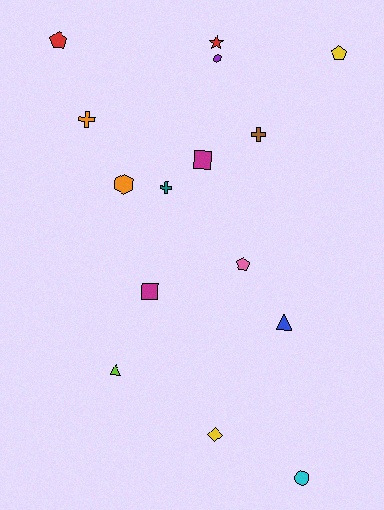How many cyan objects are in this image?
There is 1 cyan object.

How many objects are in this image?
There are 15 objects.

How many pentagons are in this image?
There are 3 pentagons.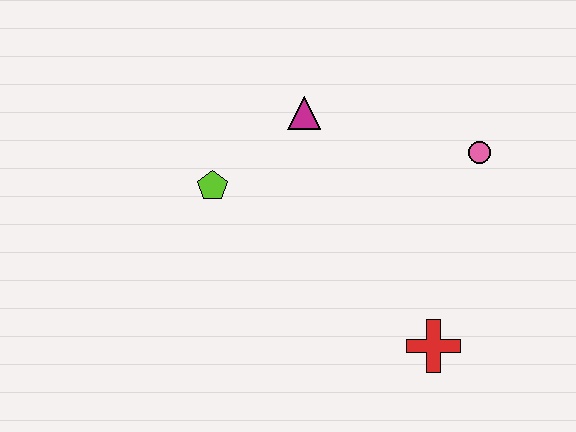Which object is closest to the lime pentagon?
The magenta triangle is closest to the lime pentagon.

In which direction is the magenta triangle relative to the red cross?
The magenta triangle is above the red cross.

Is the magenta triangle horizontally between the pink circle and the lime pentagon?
Yes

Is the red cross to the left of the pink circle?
Yes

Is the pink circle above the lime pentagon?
Yes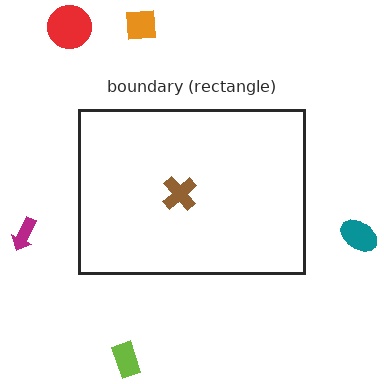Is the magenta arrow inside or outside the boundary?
Outside.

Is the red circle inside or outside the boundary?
Outside.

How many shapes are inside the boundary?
1 inside, 5 outside.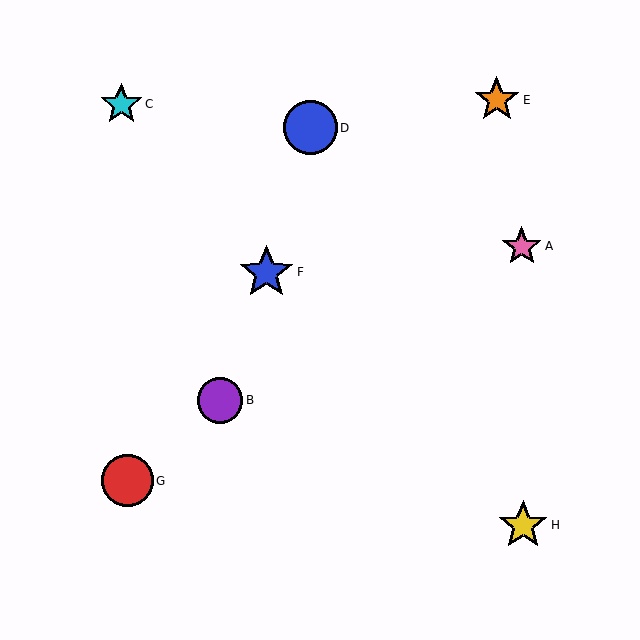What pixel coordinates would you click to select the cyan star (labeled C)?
Click at (121, 104) to select the cyan star C.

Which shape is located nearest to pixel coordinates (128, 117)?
The cyan star (labeled C) at (121, 104) is nearest to that location.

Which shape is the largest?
The blue star (labeled F) is the largest.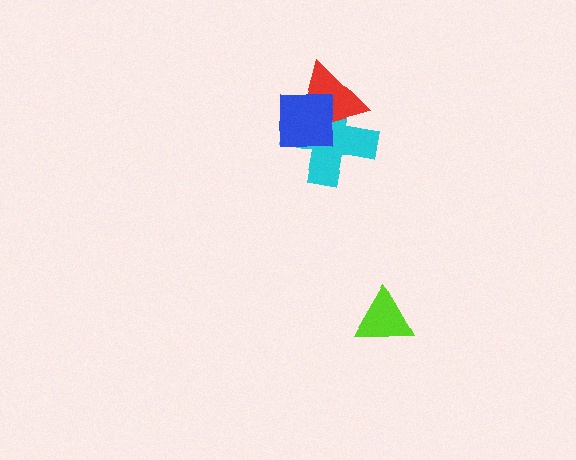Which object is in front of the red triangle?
The blue square is in front of the red triangle.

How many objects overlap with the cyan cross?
2 objects overlap with the cyan cross.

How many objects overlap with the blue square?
2 objects overlap with the blue square.